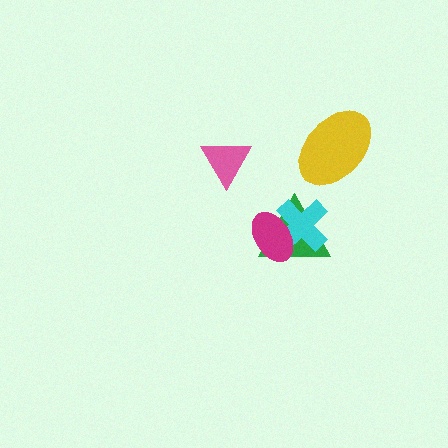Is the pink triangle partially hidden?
No, no other shape covers it.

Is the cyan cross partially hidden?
Yes, it is partially covered by another shape.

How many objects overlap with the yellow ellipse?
0 objects overlap with the yellow ellipse.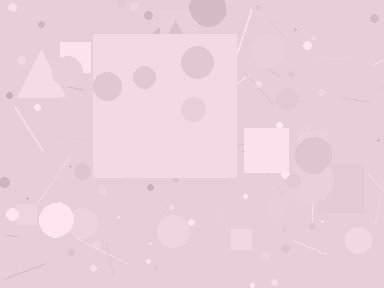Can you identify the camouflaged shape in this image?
The camouflaged shape is a square.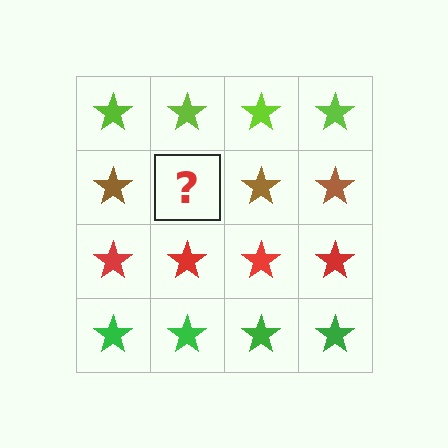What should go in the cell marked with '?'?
The missing cell should contain a brown star.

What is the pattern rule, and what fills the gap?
The rule is that each row has a consistent color. The gap should be filled with a brown star.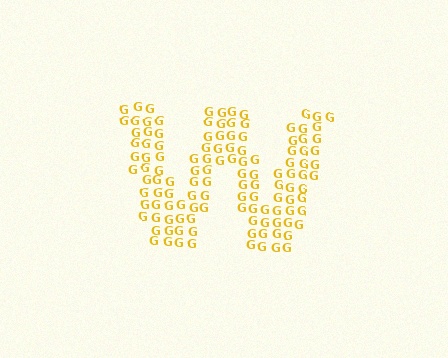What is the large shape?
The large shape is the letter W.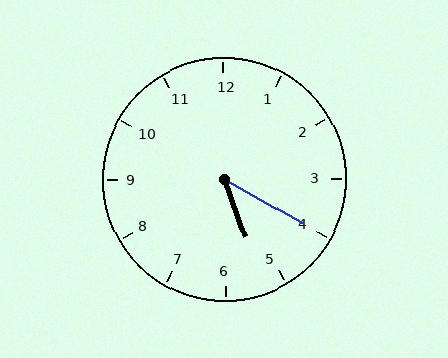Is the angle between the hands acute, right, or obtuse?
It is acute.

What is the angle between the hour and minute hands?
Approximately 40 degrees.